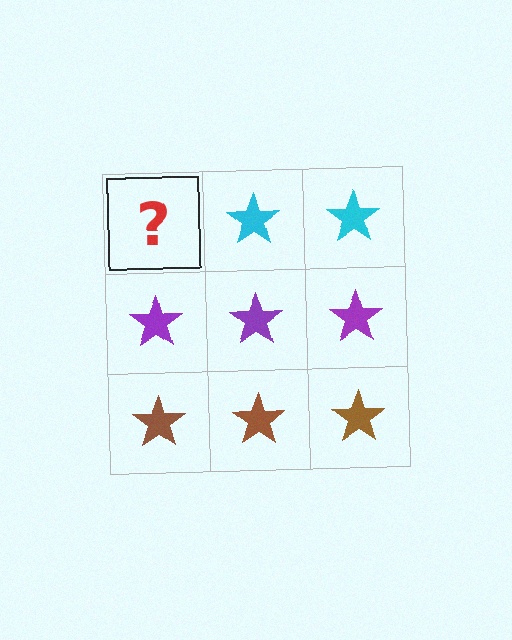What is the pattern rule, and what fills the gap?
The rule is that each row has a consistent color. The gap should be filled with a cyan star.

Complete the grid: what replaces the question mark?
The question mark should be replaced with a cyan star.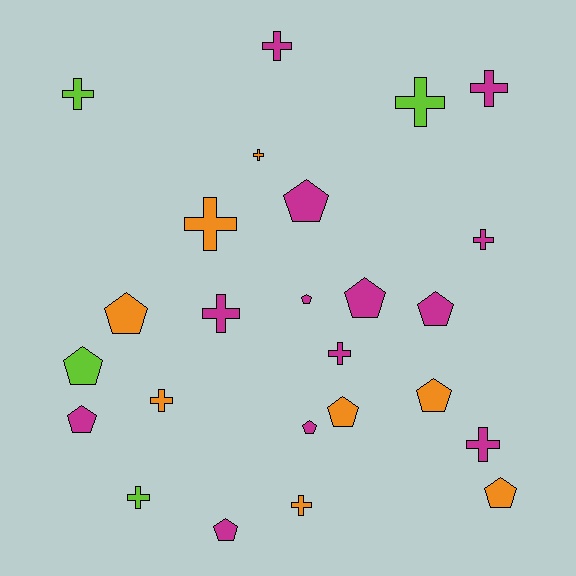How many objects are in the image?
There are 25 objects.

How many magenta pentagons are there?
There are 7 magenta pentagons.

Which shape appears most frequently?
Cross, with 13 objects.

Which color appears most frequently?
Magenta, with 13 objects.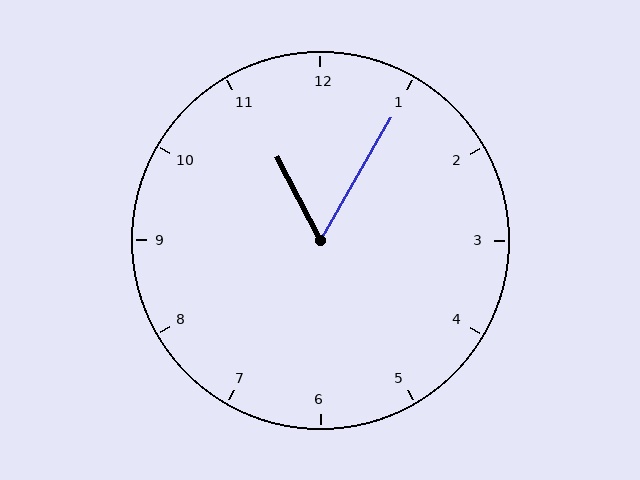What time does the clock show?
11:05.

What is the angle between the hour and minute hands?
Approximately 58 degrees.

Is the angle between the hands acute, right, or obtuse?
It is acute.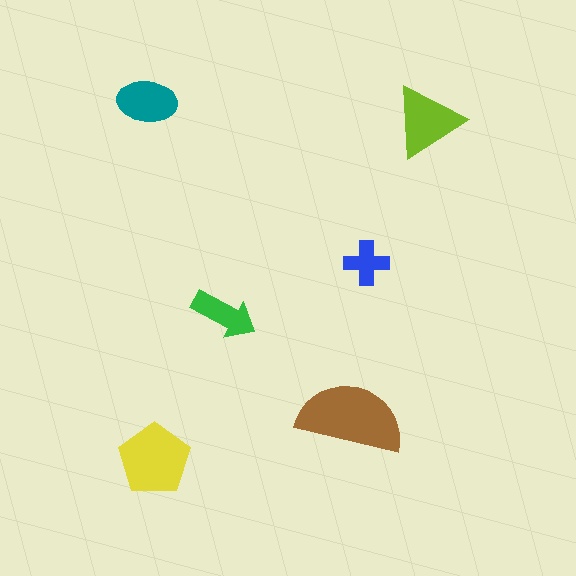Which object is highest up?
The teal ellipse is topmost.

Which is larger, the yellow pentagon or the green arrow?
The yellow pentagon.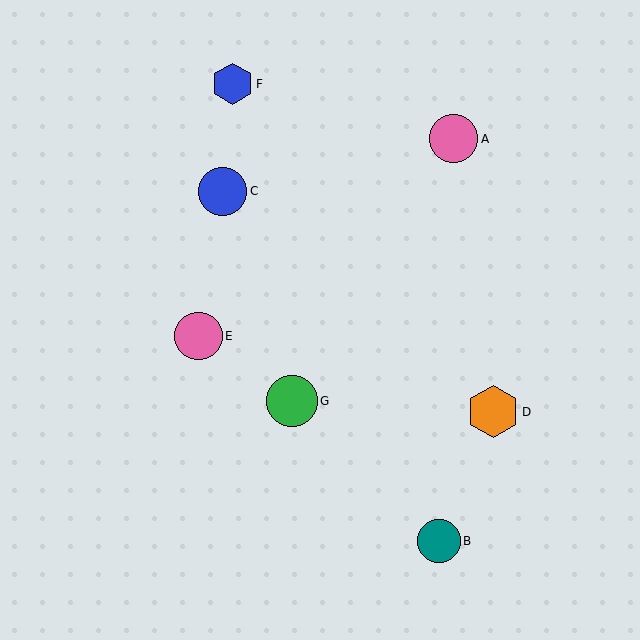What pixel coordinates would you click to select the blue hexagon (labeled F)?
Click at (232, 84) to select the blue hexagon F.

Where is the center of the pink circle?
The center of the pink circle is at (199, 336).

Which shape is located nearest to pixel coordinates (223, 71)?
The blue hexagon (labeled F) at (232, 84) is nearest to that location.